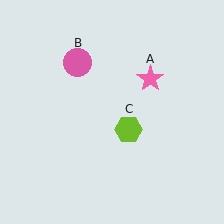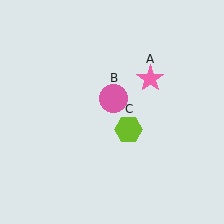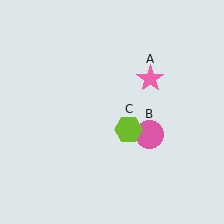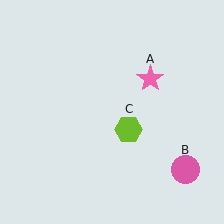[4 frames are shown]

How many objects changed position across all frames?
1 object changed position: pink circle (object B).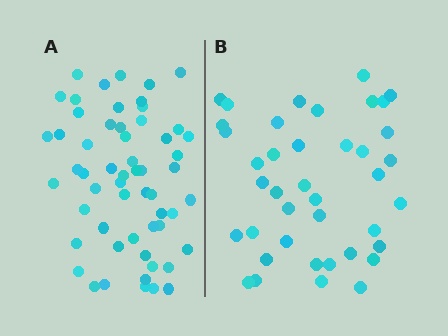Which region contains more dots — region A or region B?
Region A (the left region) has more dots.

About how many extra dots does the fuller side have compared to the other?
Region A has approximately 15 more dots than region B.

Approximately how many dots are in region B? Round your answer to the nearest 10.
About 40 dots.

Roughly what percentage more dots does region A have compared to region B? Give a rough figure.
About 40% more.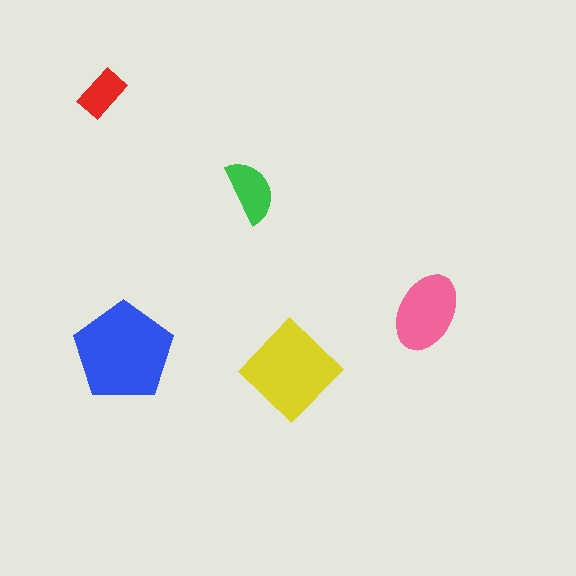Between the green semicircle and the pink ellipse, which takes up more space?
The pink ellipse.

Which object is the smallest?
The red rectangle.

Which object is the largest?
The blue pentagon.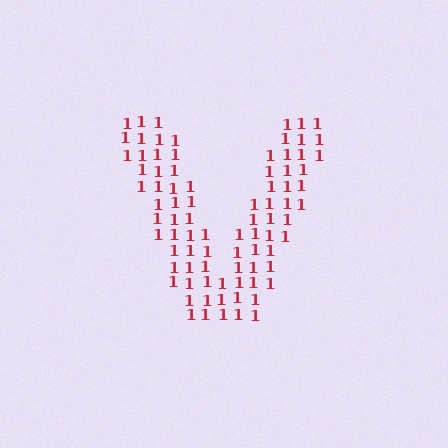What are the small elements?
The small elements are digit 1's.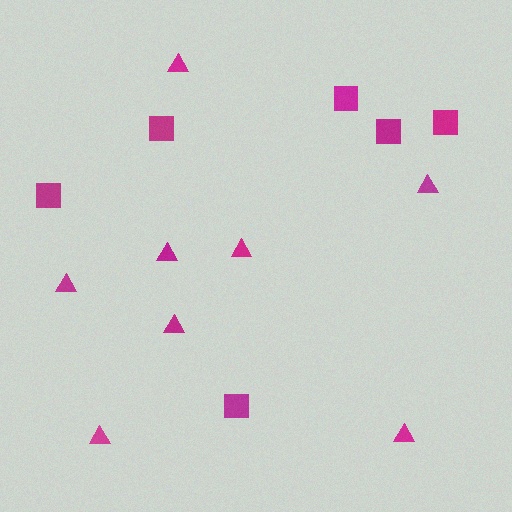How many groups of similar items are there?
There are 2 groups: one group of squares (6) and one group of triangles (8).